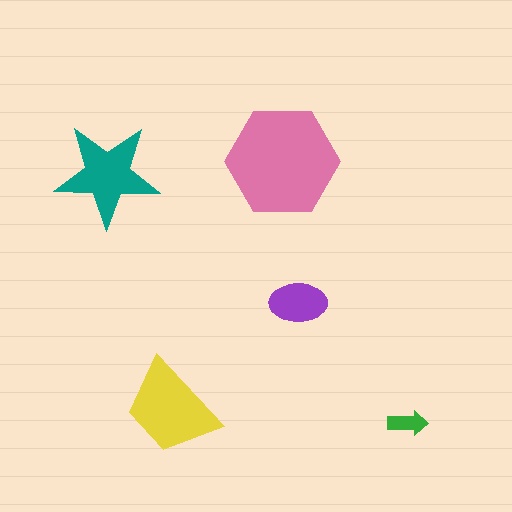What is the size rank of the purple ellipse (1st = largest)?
4th.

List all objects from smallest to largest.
The green arrow, the purple ellipse, the teal star, the yellow trapezoid, the pink hexagon.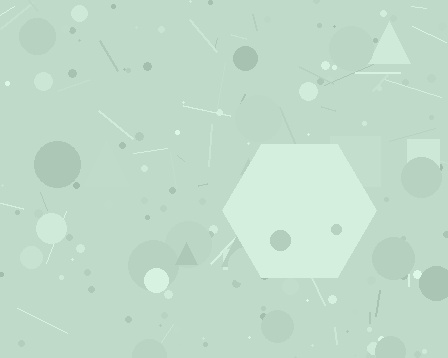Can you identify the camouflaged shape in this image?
The camouflaged shape is a hexagon.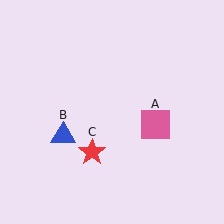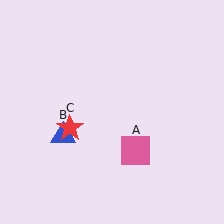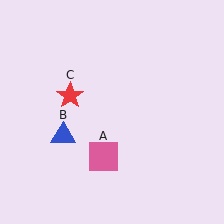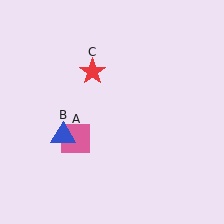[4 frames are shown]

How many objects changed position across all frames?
2 objects changed position: pink square (object A), red star (object C).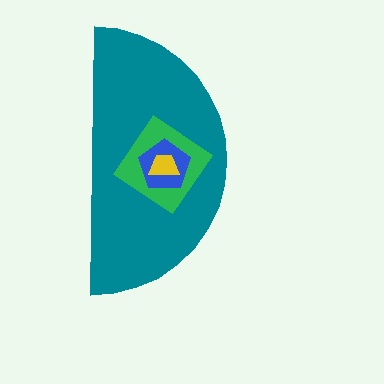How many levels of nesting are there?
4.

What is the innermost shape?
The yellow trapezoid.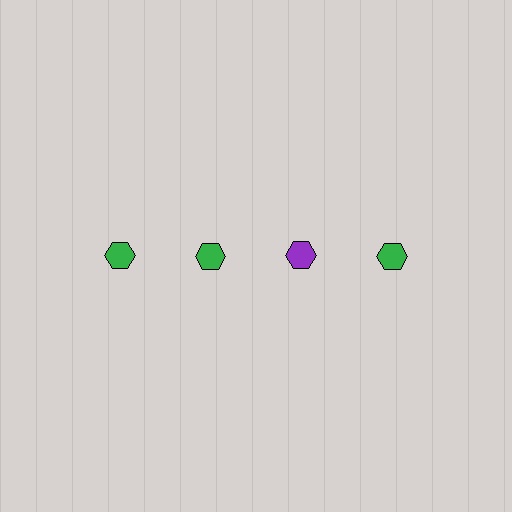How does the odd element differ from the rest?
It has a different color: purple instead of green.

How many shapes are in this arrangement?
There are 4 shapes arranged in a grid pattern.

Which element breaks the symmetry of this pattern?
The purple hexagon in the top row, center column breaks the symmetry. All other shapes are green hexagons.